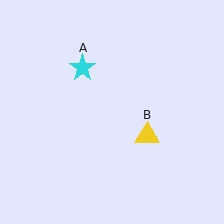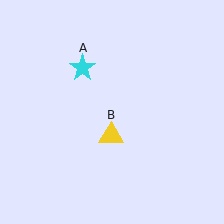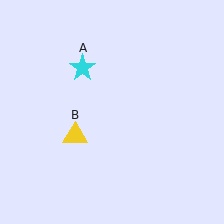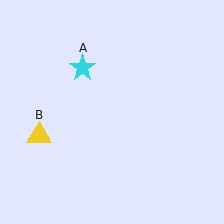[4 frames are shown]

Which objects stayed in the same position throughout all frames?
Cyan star (object A) remained stationary.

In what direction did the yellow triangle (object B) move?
The yellow triangle (object B) moved left.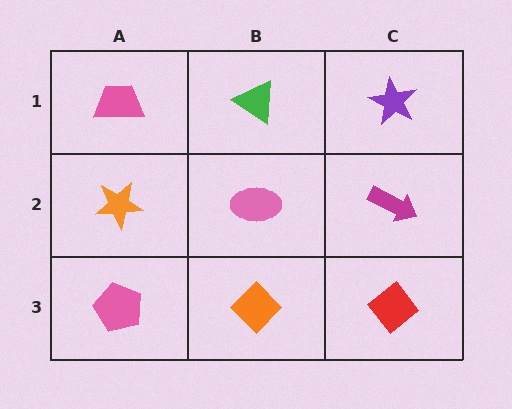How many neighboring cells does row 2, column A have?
3.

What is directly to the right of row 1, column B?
A purple star.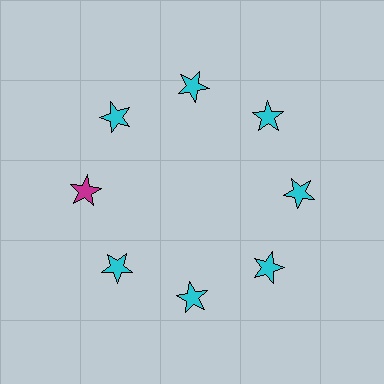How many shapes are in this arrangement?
There are 8 shapes arranged in a ring pattern.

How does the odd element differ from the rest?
It has a different color: magenta instead of cyan.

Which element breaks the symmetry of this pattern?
The magenta star at roughly the 9 o'clock position breaks the symmetry. All other shapes are cyan stars.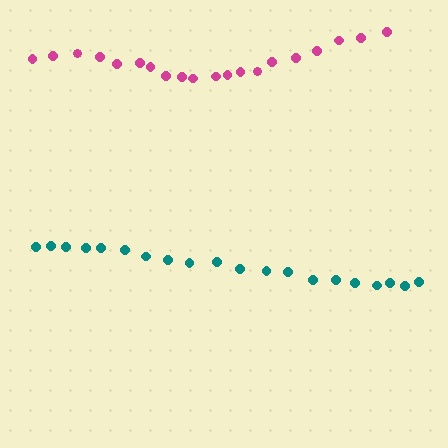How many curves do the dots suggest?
There are 2 distinct paths.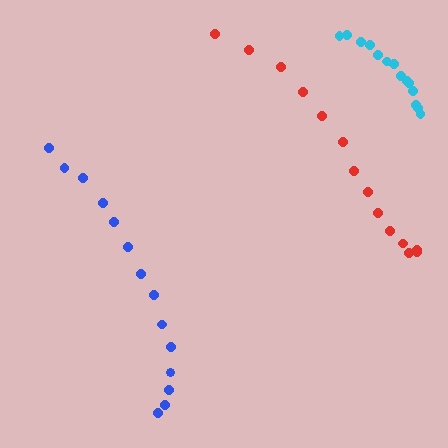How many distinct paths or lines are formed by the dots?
There are 3 distinct paths.